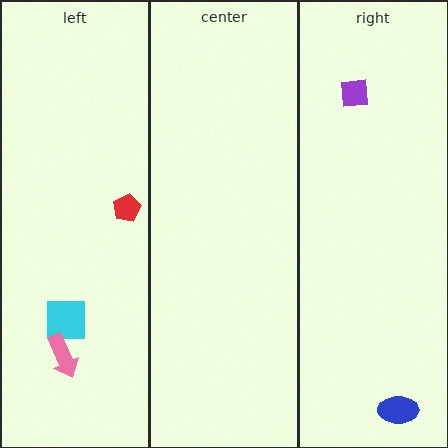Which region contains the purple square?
The right region.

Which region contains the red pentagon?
The left region.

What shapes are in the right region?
The blue ellipse, the purple square.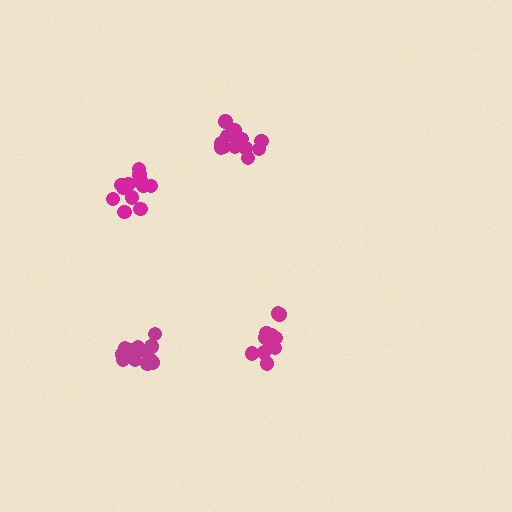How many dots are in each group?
Group 1: 13 dots, Group 2: 13 dots, Group 3: 12 dots, Group 4: 13 dots (51 total).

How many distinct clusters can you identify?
There are 4 distinct clusters.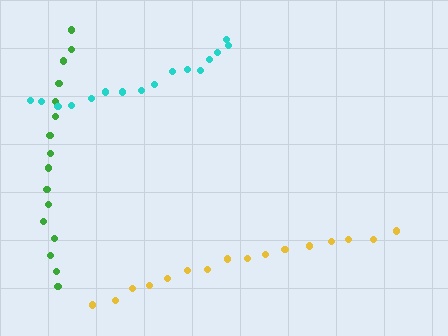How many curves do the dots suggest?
There are 3 distinct paths.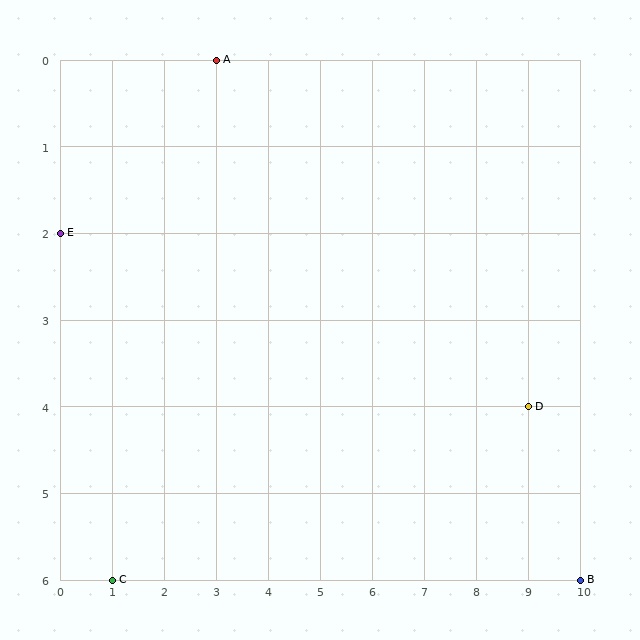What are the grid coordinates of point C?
Point C is at grid coordinates (1, 6).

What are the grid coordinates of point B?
Point B is at grid coordinates (10, 6).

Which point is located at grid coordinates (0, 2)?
Point E is at (0, 2).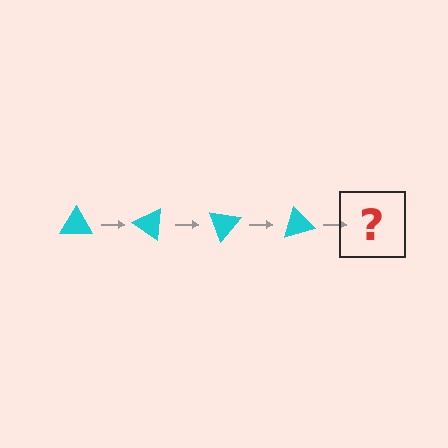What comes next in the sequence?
The next element should be a cyan triangle rotated 140 degrees.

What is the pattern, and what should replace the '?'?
The pattern is that the triangle rotates 35 degrees each step. The '?' should be a cyan triangle rotated 140 degrees.